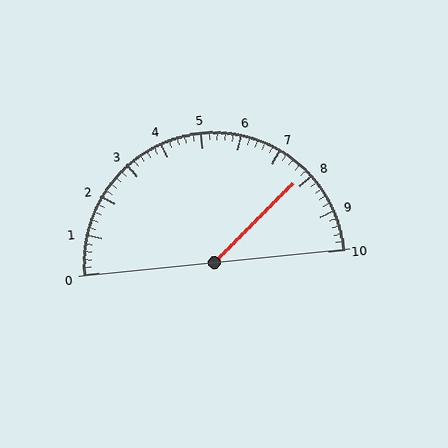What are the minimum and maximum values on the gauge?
The gauge ranges from 0 to 10.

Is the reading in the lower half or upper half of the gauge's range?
The reading is in the upper half of the range (0 to 10).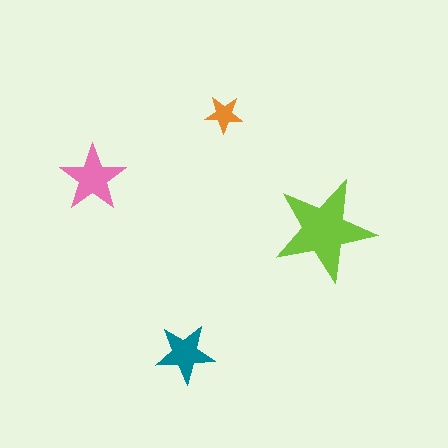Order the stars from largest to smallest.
the lime one, the pink one, the teal one, the orange one.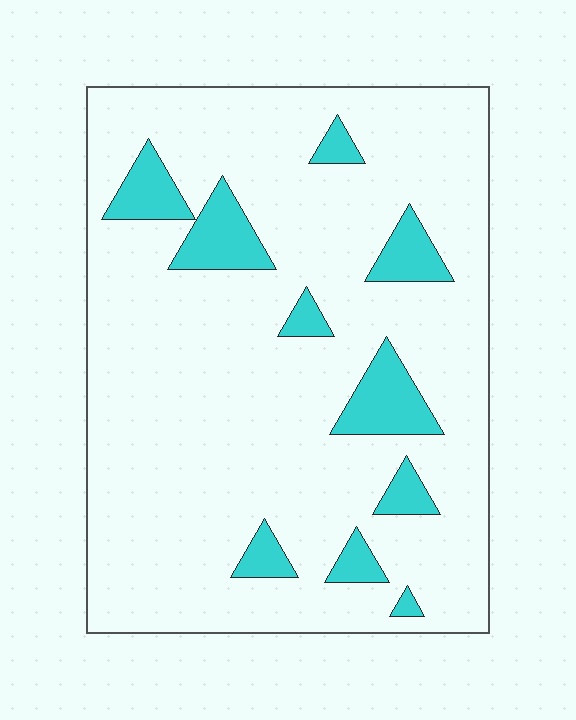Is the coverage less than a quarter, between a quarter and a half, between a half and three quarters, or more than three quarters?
Less than a quarter.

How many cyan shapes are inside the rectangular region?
10.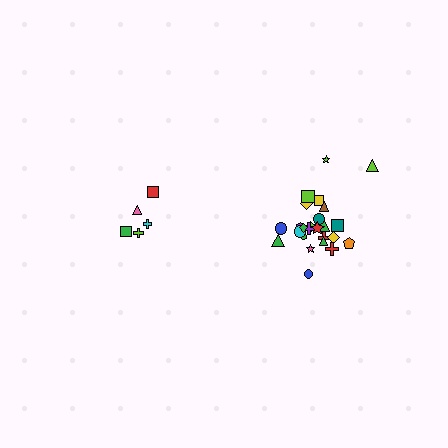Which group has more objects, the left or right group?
The right group.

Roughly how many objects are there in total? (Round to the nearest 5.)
Roughly 30 objects in total.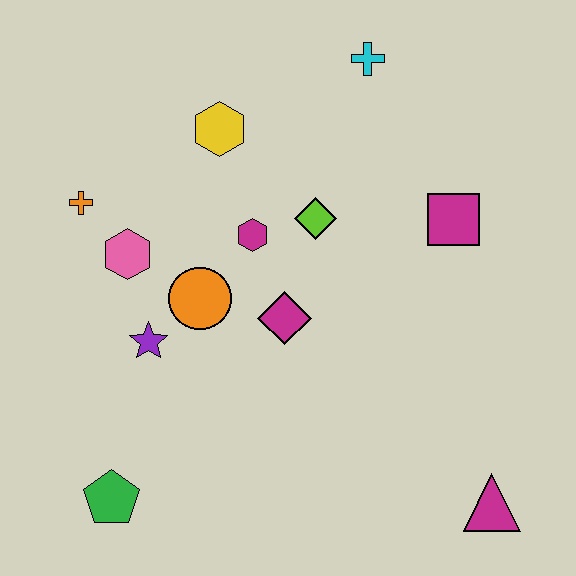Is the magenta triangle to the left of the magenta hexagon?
No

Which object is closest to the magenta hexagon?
The lime diamond is closest to the magenta hexagon.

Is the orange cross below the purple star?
No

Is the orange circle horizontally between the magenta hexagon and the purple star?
Yes